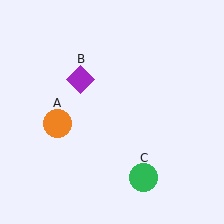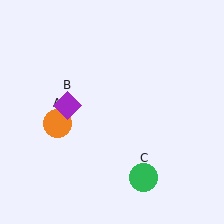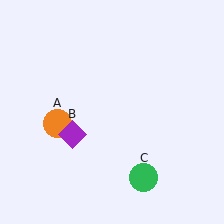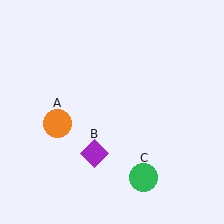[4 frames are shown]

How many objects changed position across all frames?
1 object changed position: purple diamond (object B).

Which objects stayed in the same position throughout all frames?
Orange circle (object A) and green circle (object C) remained stationary.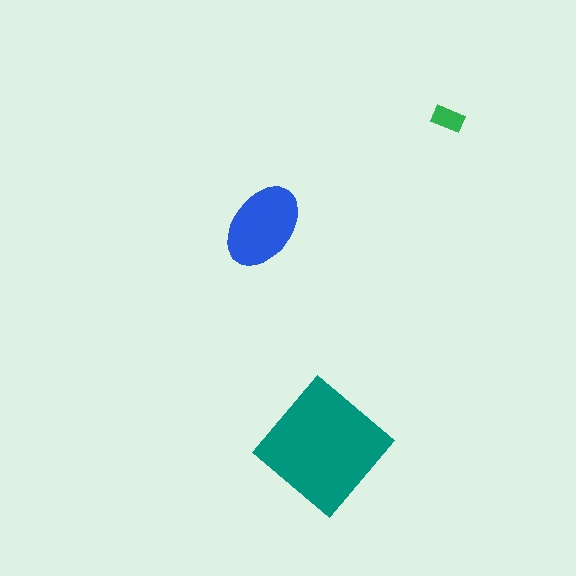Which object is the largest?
The teal diamond.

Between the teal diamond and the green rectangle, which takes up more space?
The teal diamond.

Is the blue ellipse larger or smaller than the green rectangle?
Larger.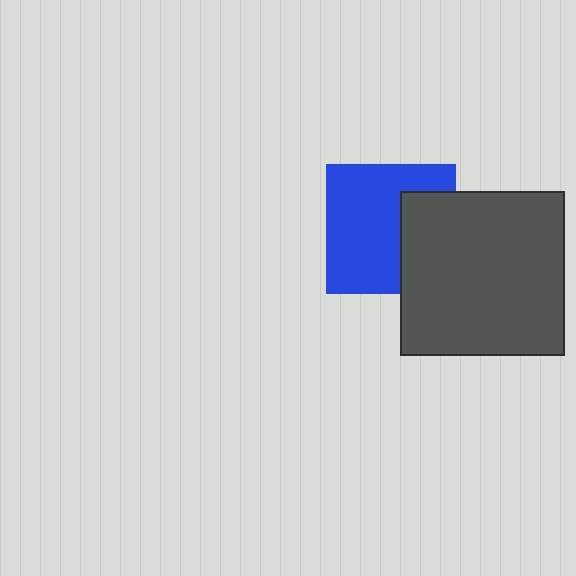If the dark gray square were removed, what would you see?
You would see the complete blue square.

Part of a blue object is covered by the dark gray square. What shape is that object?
It is a square.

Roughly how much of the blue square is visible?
Most of it is visible (roughly 66%).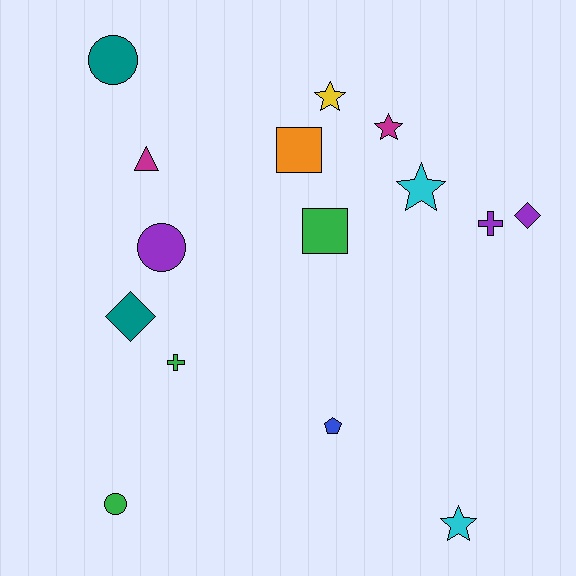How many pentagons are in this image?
There is 1 pentagon.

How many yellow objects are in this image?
There is 1 yellow object.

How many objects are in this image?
There are 15 objects.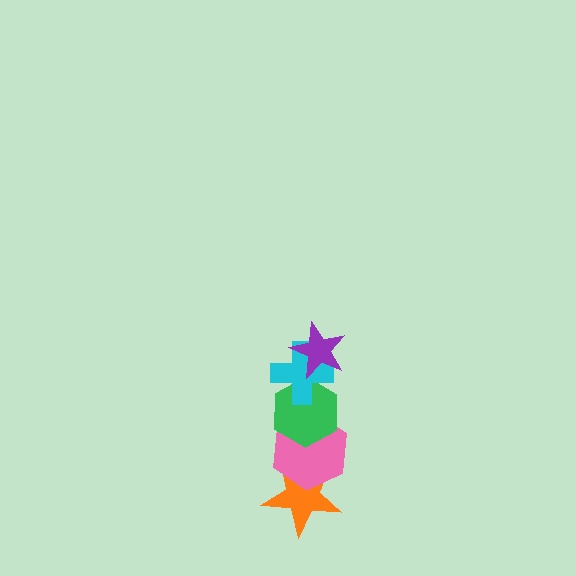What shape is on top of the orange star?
The pink hexagon is on top of the orange star.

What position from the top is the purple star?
The purple star is 1st from the top.